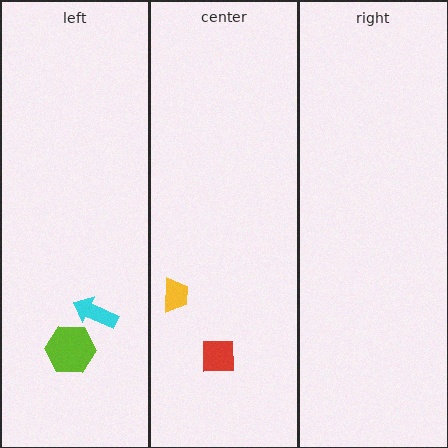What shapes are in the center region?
The yellow trapezoid, the red square.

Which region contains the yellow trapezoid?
The center region.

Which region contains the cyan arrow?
The left region.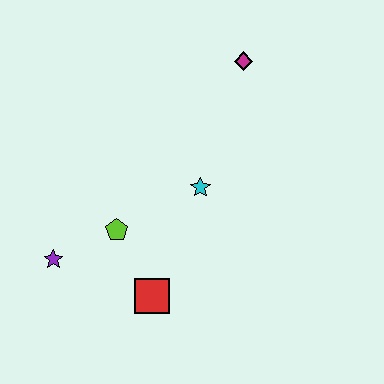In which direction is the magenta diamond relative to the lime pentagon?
The magenta diamond is above the lime pentagon.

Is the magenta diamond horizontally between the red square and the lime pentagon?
No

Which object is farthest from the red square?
The magenta diamond is farthest from the red square.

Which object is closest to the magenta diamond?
The cyan star is closest to the magenta diamond.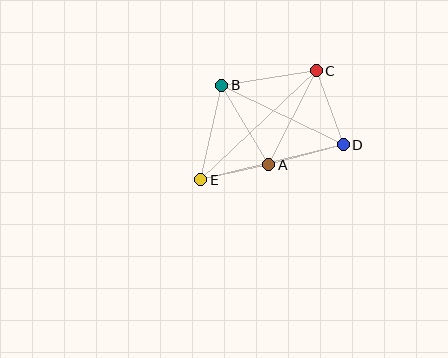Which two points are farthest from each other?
Points C and E are farthest from each other.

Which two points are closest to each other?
Points A and E are closest to each other.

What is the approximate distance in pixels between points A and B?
The distance between A and B is approximately 92 pixels.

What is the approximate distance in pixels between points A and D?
The distance between A and D is approximately 77 pixels.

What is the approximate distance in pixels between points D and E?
The distance between D and E is approximately 147 pixels.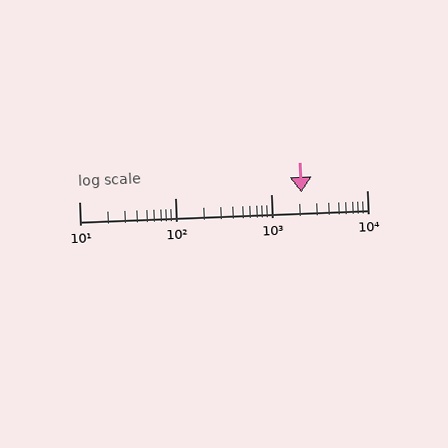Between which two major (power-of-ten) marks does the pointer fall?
The pointer is between 1000 and 10000.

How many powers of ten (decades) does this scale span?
The scale spans 3 decades, from 10 to 10000.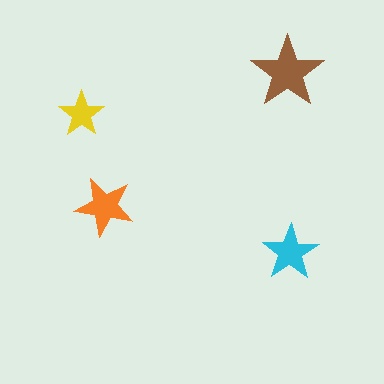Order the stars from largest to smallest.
the brown one, the orange one, the cyan one, the yellow one.